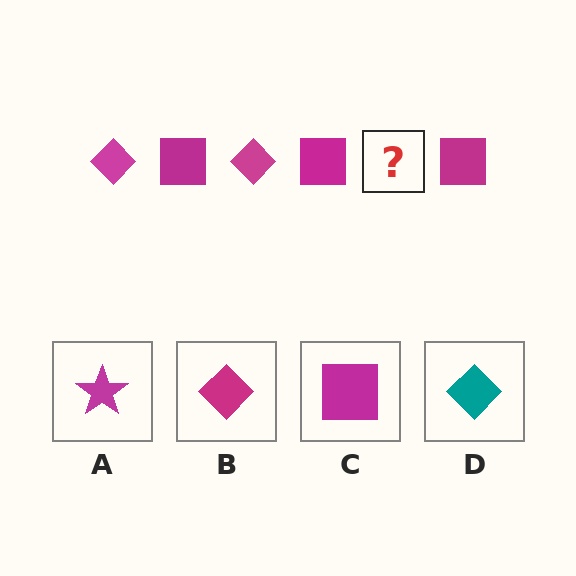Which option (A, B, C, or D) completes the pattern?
B.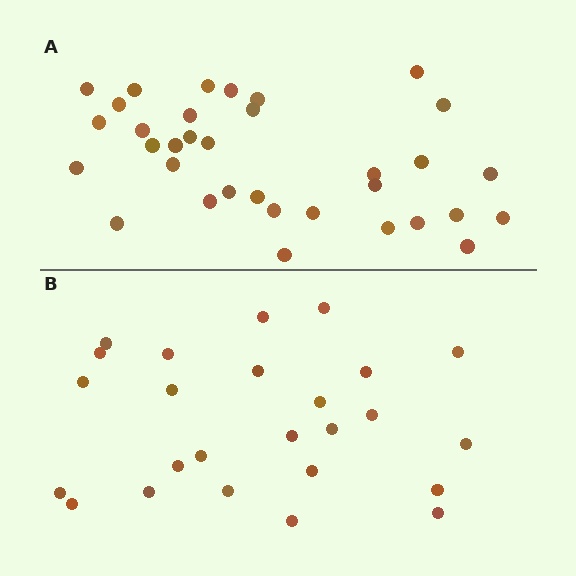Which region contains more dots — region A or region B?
Region A (the top region) has more dots.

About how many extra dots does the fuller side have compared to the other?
Region A has roughly 8 or so more dots than region B.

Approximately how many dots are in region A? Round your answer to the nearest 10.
About 30 dots. (The exact count is 34, which rounds to 30.)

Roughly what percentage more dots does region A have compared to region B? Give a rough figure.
About 35% more.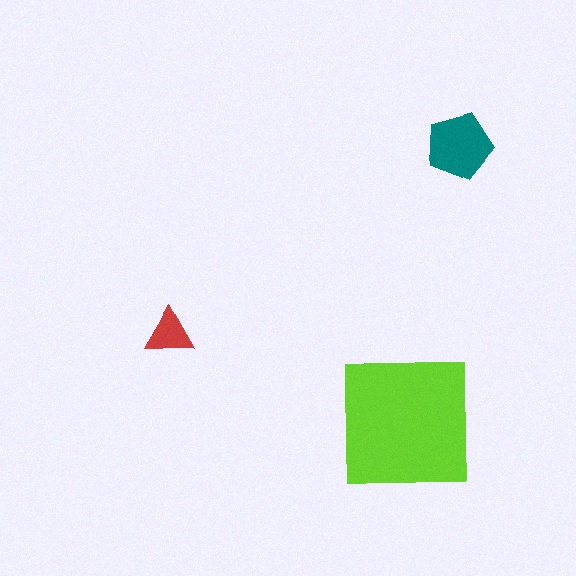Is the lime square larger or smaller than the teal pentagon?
Larger.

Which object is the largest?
The lime square.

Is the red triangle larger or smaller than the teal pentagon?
Smaller.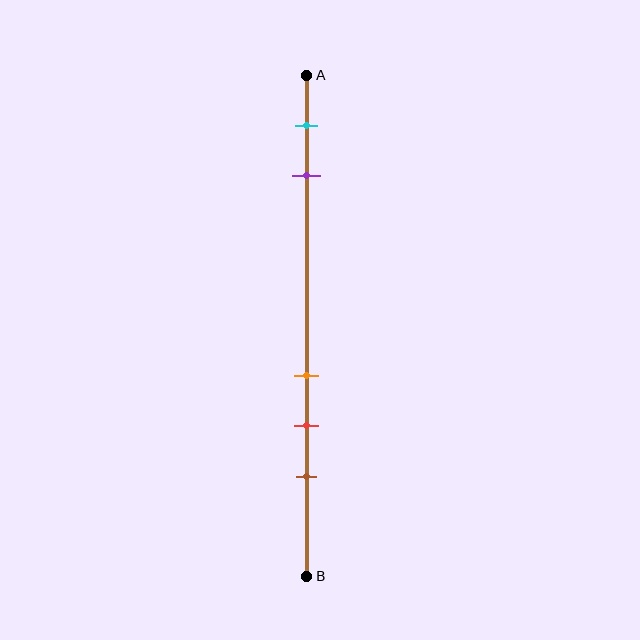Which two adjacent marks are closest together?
The orange and red marks are the closest adjacent pair.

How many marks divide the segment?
There are 5 marks dividing the segment.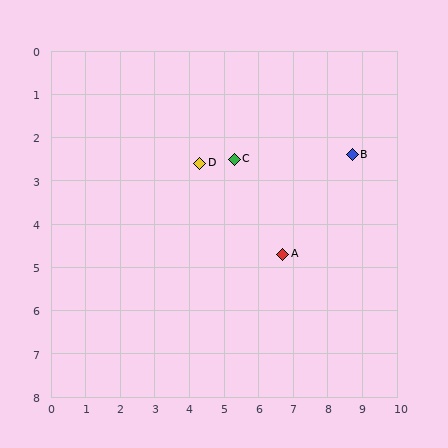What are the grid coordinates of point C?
Point C is at approximately (5.3, 2.5).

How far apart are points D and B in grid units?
Points D and B are about 4.4 grid units apart.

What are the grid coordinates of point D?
Point D is at approximately (4.3, 2.6).